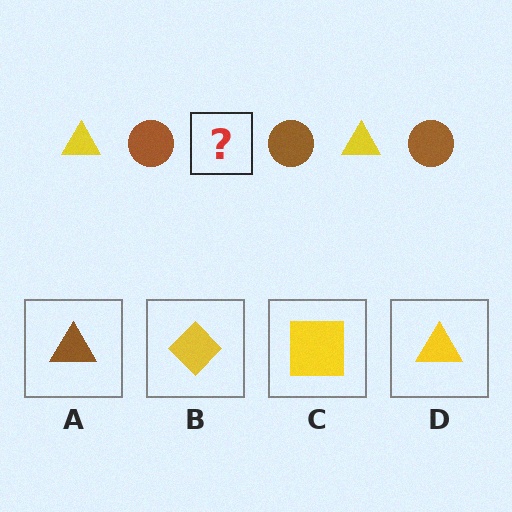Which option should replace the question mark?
Option D.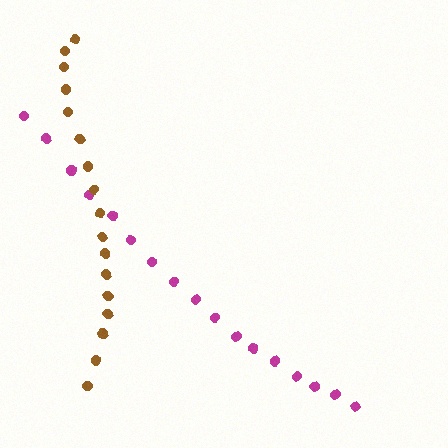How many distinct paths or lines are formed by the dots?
There are 2 distinct paths.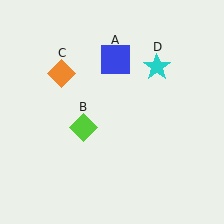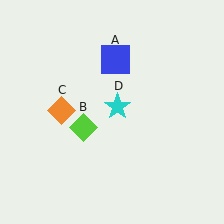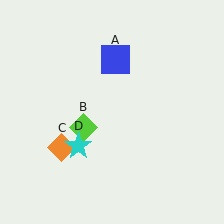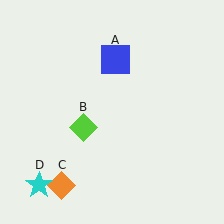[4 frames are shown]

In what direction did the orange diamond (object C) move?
The orange diamond (object C) moved down.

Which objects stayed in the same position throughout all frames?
Blue square (object A) and lime diamond (object B) remained stationary.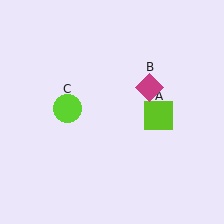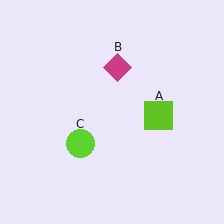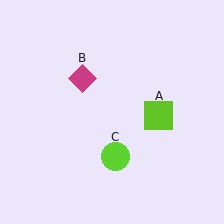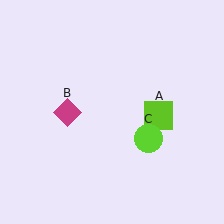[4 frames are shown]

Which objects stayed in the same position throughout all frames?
Lime square (object A) remained stationary.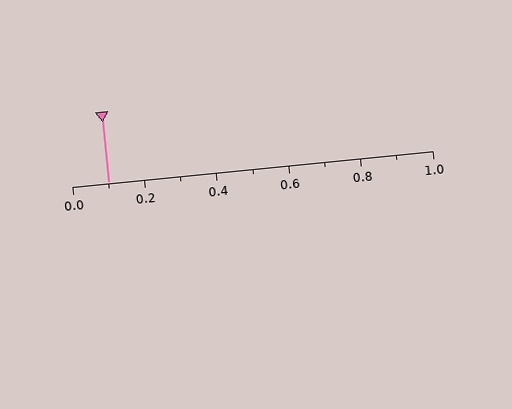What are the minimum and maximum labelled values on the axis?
The axis runs from 0.0 to 1.0.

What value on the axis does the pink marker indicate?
The marker indicates approximately 0.1.